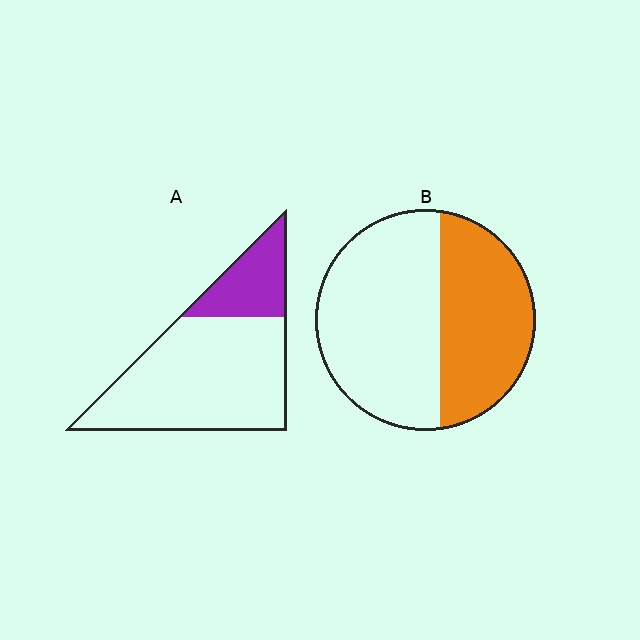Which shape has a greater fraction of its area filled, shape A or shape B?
Shape B.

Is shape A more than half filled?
No.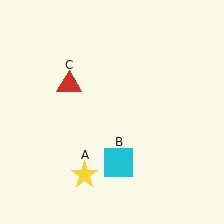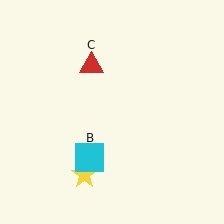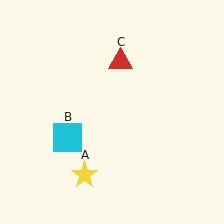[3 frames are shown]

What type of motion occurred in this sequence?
The cyan square (object B), red triangle (object C) rotated clockwise around the center of the scene.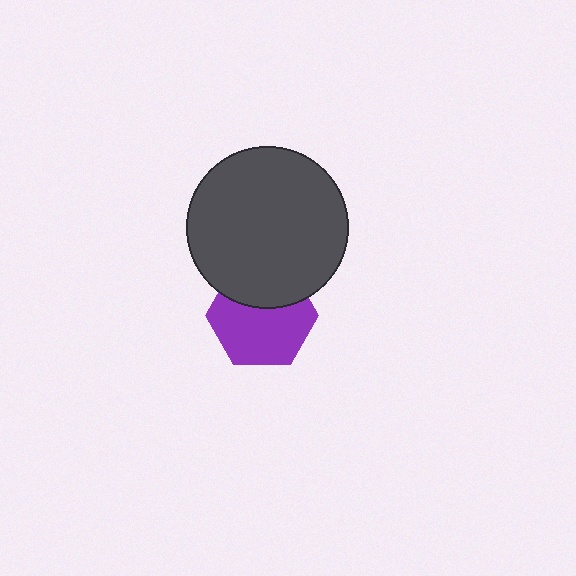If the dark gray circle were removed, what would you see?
You would see the complete purple hexagon.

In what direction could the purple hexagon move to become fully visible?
The purple hexagon could move down. That would shift it out from behind the dark gray circle entirely.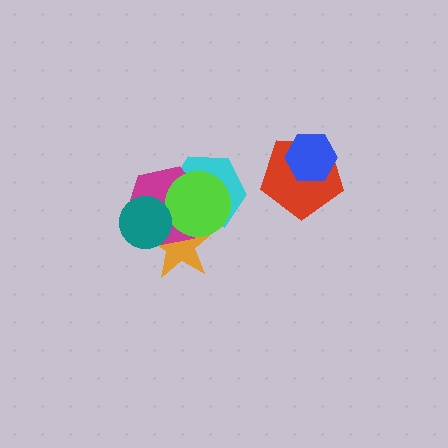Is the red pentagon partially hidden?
Yes, it is partially covered by another shape.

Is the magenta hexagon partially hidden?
Yes, it is partially covered by another shape.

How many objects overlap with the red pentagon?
1 object overlaps with the red pentagon.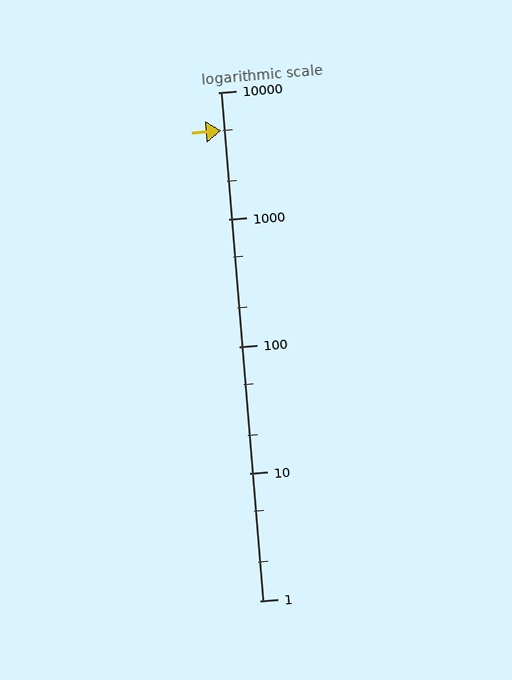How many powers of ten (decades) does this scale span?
The scale spans 4 decades, from 1 to 10000.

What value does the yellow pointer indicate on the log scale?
The pointer indicates approximately 5000.